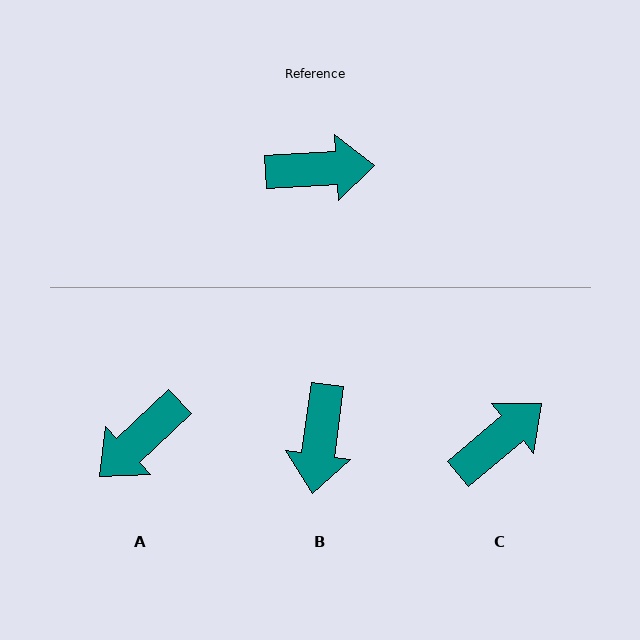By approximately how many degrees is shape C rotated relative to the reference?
Approximately 37 degrees counter-clockwise.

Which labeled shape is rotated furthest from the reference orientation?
A, about 140 degrees away.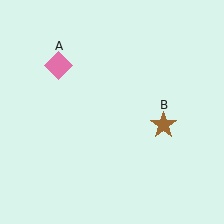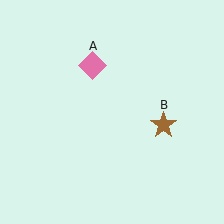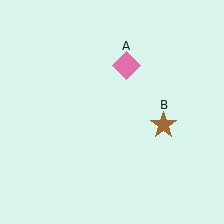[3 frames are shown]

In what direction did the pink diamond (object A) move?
The pink diamond (object A) moved right.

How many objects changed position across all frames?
1 object changed position: pink diamond (object A).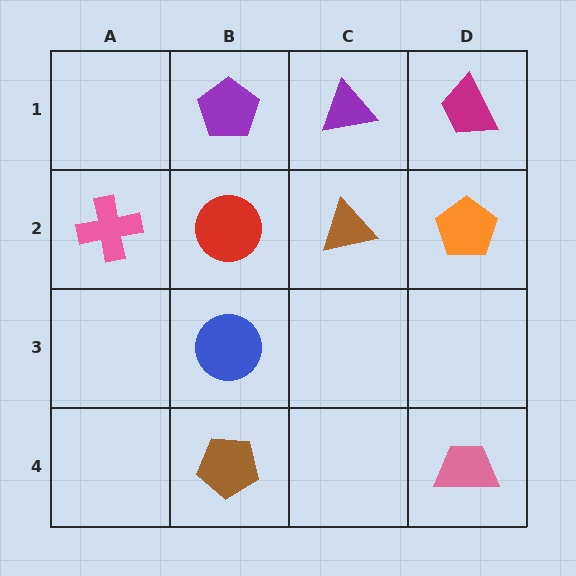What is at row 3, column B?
A blue circle.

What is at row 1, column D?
A magenta trapezoid.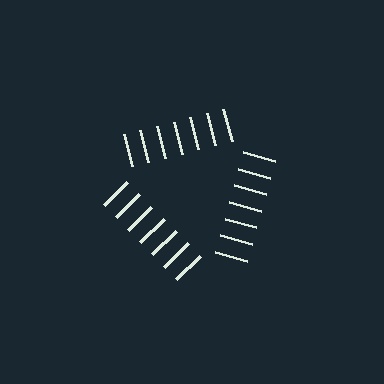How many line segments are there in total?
21 — 7 along each of the 3 edges.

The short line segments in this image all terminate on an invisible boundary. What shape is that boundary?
An illusory triangle — the line segments terminate on its edges but no continuous stroke is drawn.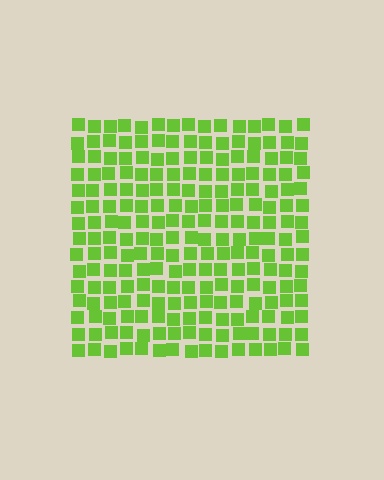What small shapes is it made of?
It is made of small squares.